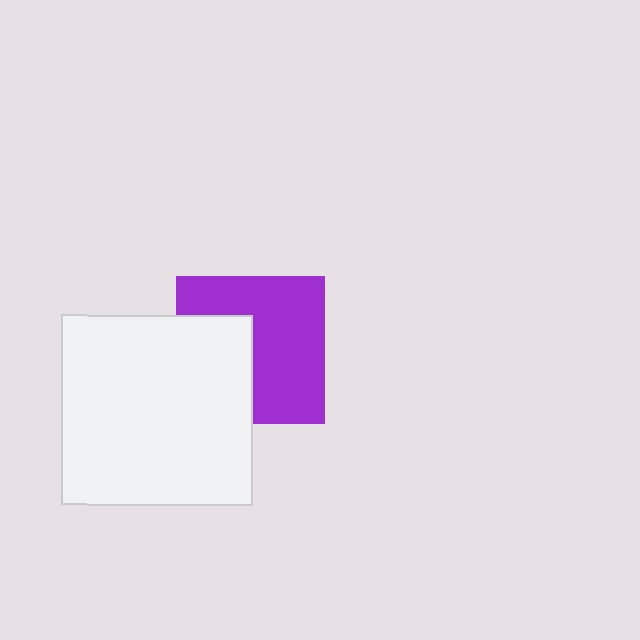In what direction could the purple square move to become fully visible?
The purple square could move right. That would shift it out from behind the white square entirely.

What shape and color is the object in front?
The object in front is a white square.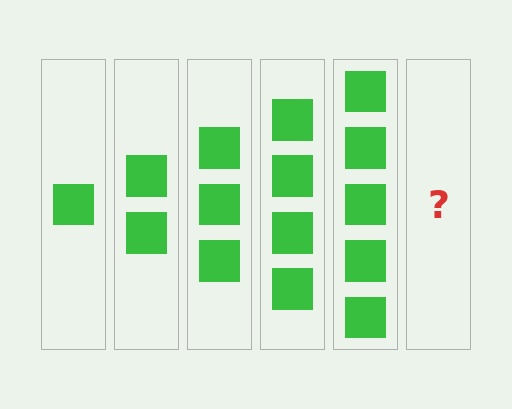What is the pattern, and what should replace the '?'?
The pattern is that each step adds one more square. The '?' should be 6 squares.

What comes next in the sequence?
The next element should be 6 squares.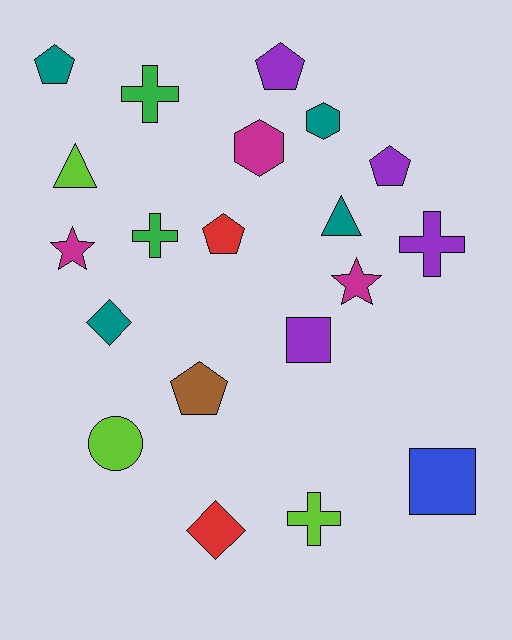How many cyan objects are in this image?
There are no cyan objects.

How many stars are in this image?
There are 2 stars.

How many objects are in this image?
There are 20 objects.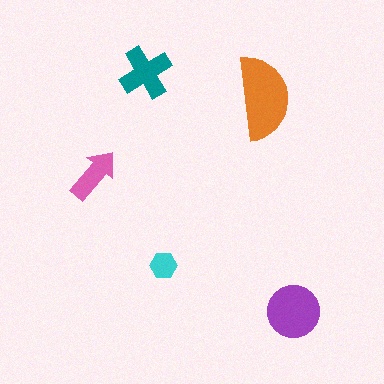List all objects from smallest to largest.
The cyan hexagon, the pink arrow, the teal cross, the purple circle, the orange semicircle.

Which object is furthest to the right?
The purple circle is rightmost.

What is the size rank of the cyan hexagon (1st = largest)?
5th.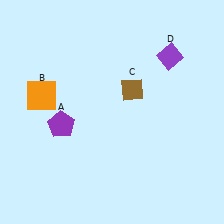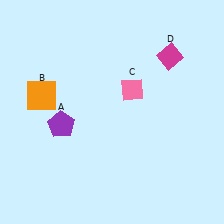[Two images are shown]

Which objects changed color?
C changed from brown to pink. D changed from purple to magenta.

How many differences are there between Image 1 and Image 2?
There are 2 differences between the two images.